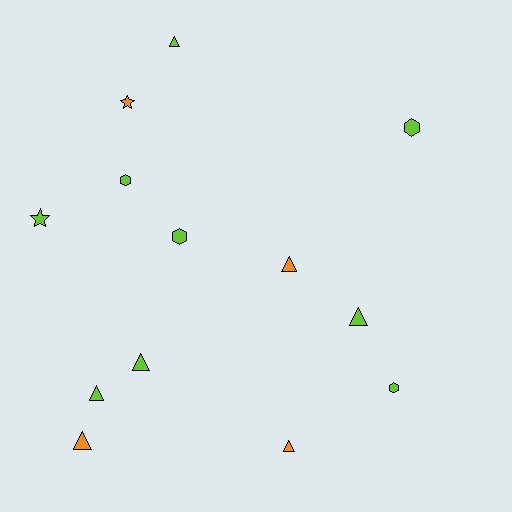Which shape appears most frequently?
Triangle, with 7 objects.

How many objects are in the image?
There are 13 objects.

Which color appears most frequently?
Lime, with 9 objects.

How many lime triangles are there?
There are 4 lime triangles.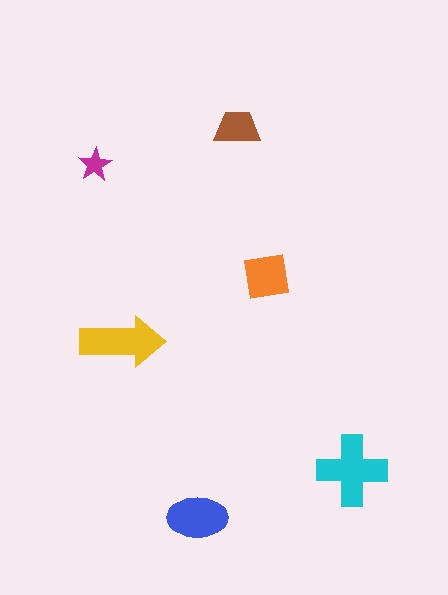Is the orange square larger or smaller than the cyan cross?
Smaller.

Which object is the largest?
The cyan cross.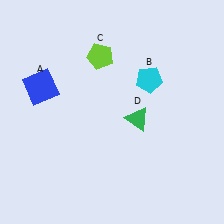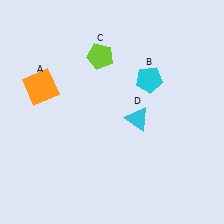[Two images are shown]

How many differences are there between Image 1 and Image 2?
There are 2 differences between the two images.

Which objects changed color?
A changed from blue to orange. D changed from green to cyan.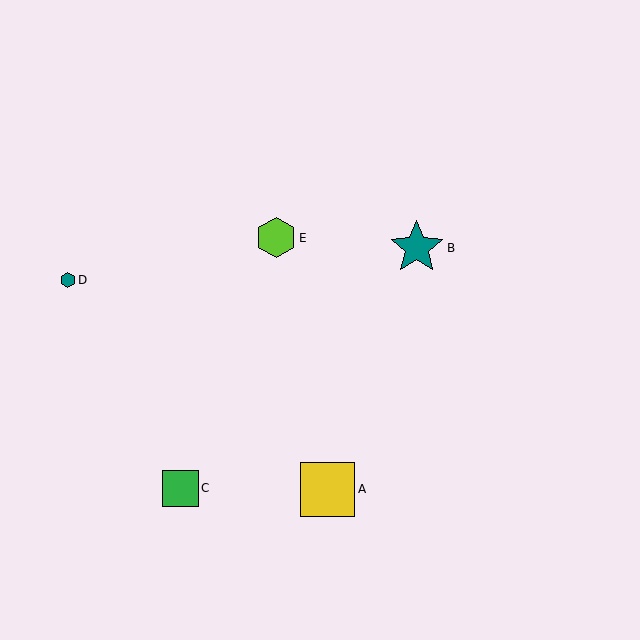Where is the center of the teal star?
The center of the teal star is at (417, 248).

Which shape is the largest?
The yellow square (labeled A) is the largest.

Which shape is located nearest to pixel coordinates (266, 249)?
The lime hexagon (labeled E) at (276, 238) is nearest to that location.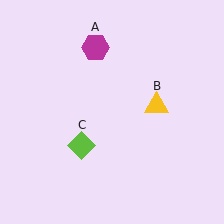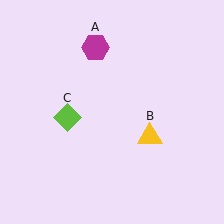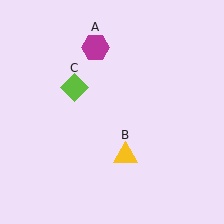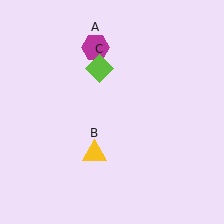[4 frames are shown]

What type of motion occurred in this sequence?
The yellow triangle (object B), lime diamond (object C) rotated clockwise around the center of the scene.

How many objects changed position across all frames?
2 objects changed position: yellow triangle (object B), lime diamond (object C).